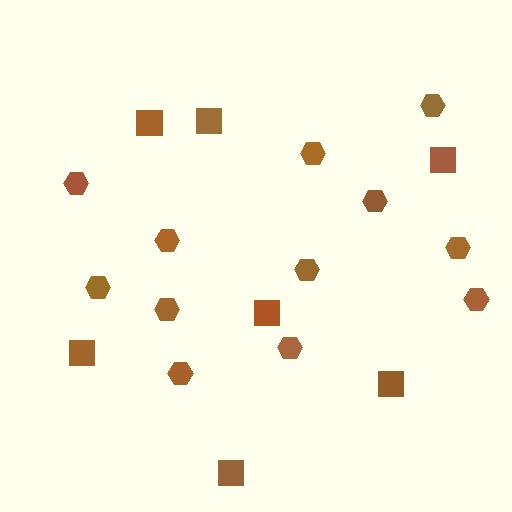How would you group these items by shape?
There are 2 groups: one group of hexagons (12) and one group of squares (7).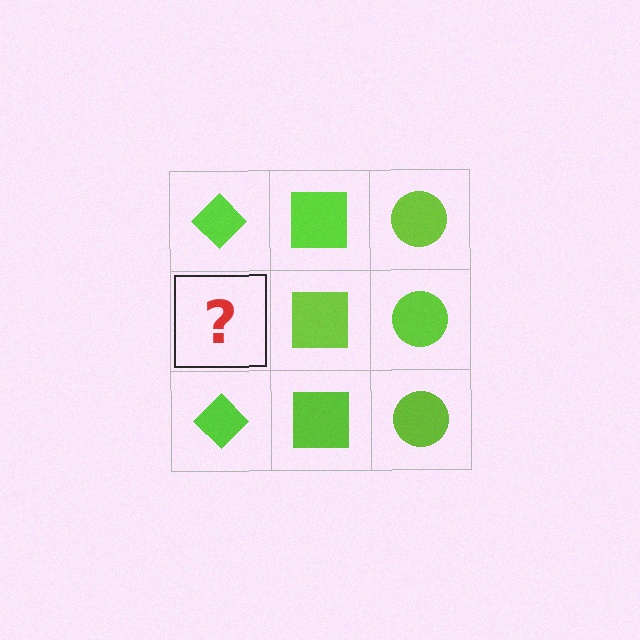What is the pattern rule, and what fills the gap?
The rule is that each column has a consistent shape. The gap should be filled with a lime diamond.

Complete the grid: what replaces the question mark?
The question mark should be replaced with a lime diamond.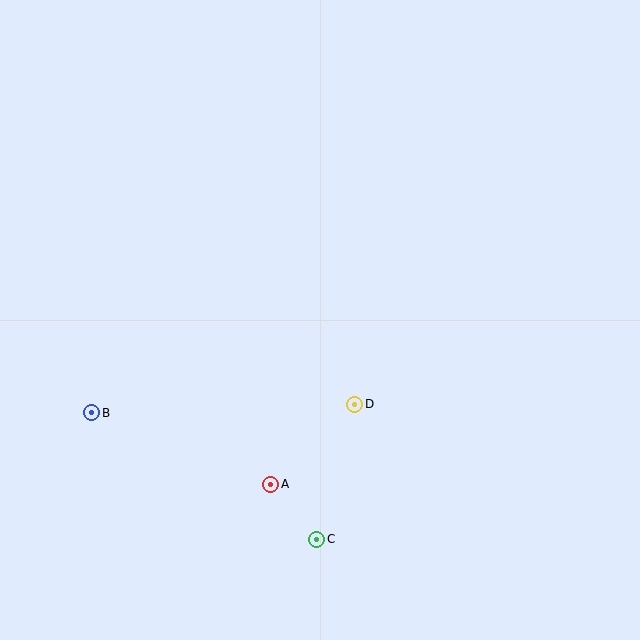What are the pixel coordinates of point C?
Point C is at (317, 539).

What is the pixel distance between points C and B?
The distance between C and B is 258 pixels.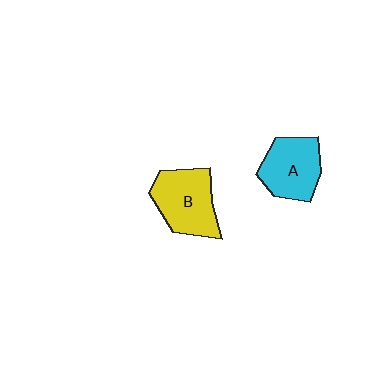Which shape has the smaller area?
Shape A (cyan).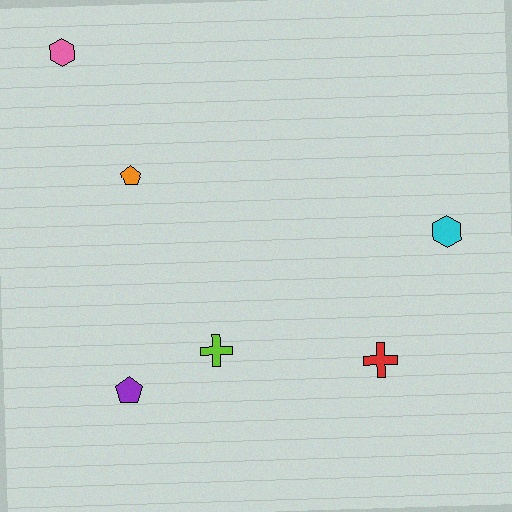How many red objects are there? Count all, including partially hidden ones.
There is 1 red object.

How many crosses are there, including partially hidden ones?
There are 2 crosses.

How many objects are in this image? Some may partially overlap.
There are 6 objects.